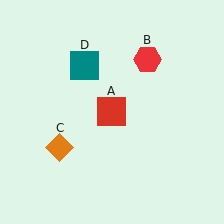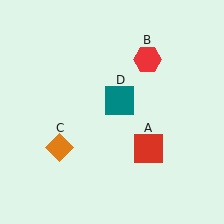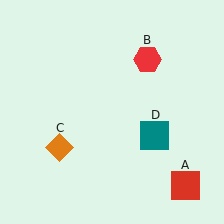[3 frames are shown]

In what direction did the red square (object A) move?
The red square (object A) moved down and to the right.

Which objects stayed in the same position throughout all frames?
Red hexagon (object B) and orange diamond (object C) remained stationary.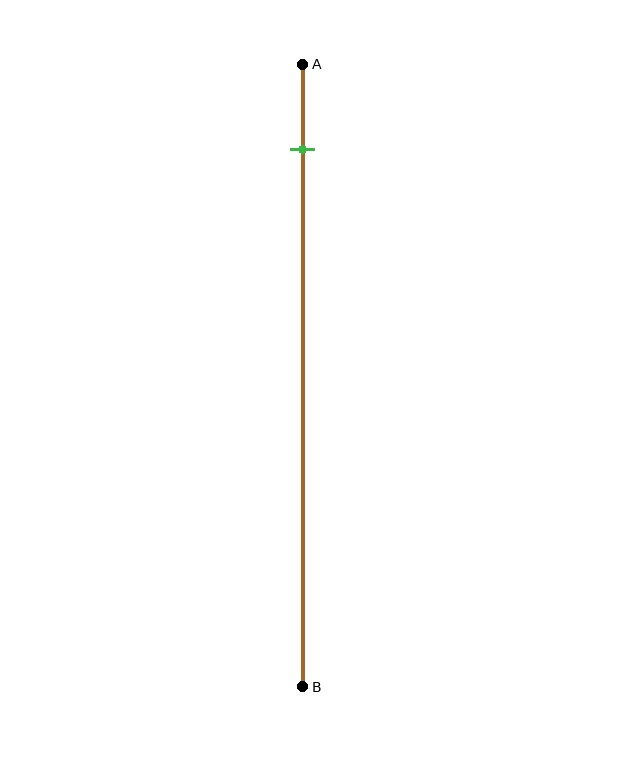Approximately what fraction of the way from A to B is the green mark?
The green mark is approximately 15% of the way from A to B.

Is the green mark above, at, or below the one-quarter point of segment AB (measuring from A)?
The green mark is above the one-quarter point of segment AB.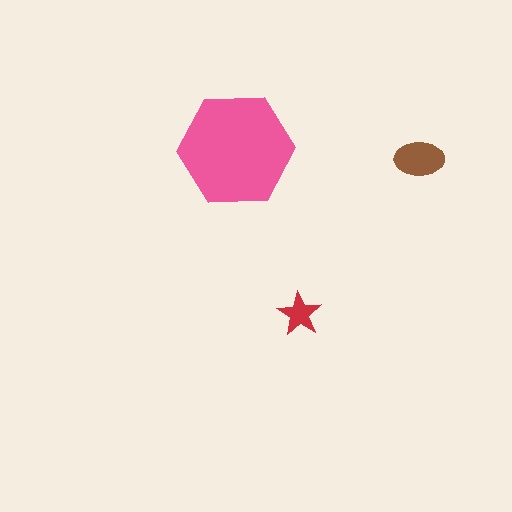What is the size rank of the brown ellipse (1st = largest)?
2nd.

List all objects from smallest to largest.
The red star, the brown ellipse, the pink hexagon.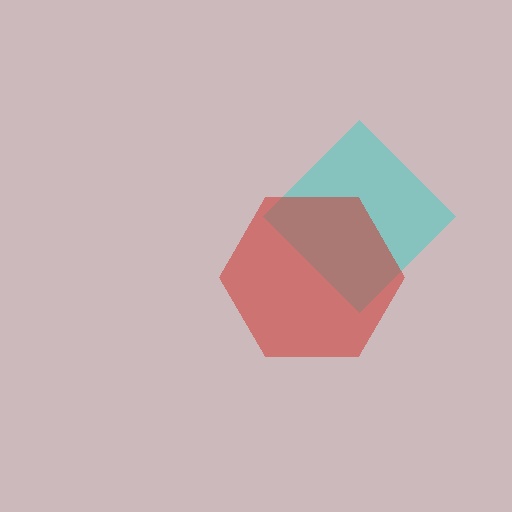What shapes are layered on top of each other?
The layered shapes are: a cyan diamond, a red hexagon.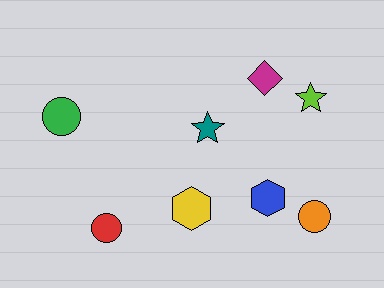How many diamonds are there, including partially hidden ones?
There is 1 diamond.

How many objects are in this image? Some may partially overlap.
There are 8 objects.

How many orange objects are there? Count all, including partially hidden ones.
There is 1 orange object.